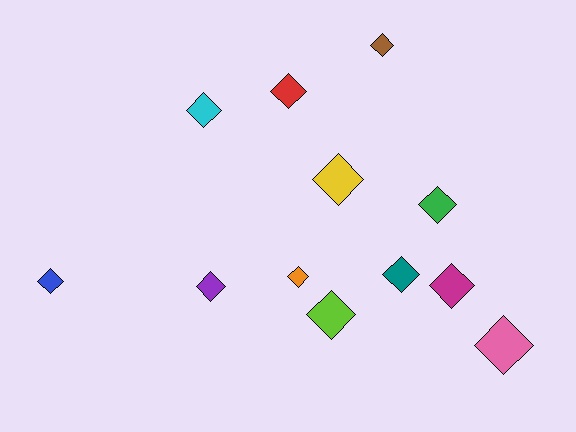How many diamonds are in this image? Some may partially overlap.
There are 12 diamonds.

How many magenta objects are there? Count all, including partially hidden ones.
There is 1 magenta object.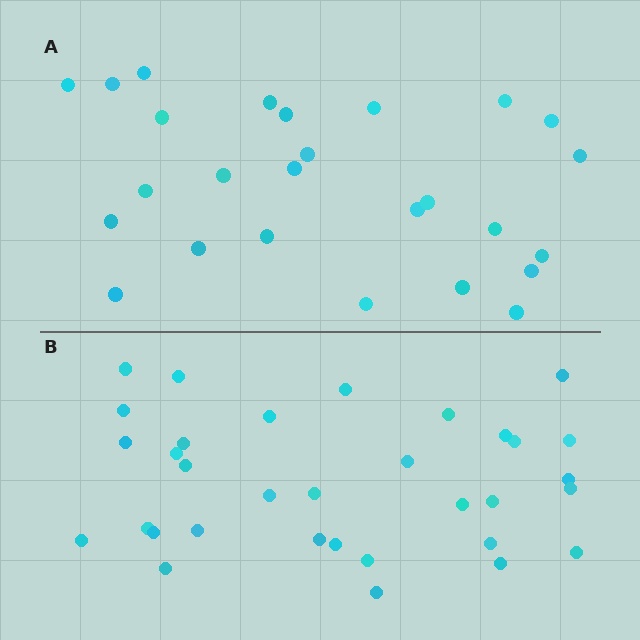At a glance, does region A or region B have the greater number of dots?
Region B (the bottom region) has more dots.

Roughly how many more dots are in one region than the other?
Region B has roughly 8 or so more dots than region A.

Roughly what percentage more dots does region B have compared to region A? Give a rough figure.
About 25% more.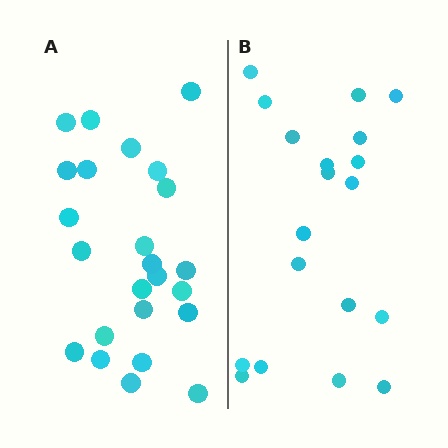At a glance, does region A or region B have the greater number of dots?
Region A (the left region) has more dots.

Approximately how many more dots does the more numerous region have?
Region A has about 5 more dots than region B.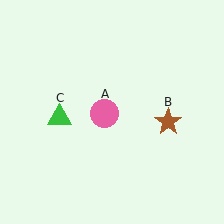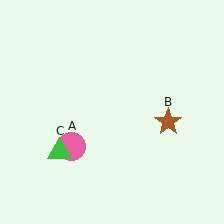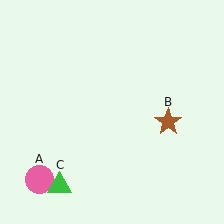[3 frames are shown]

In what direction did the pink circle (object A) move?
The pink circle (object A) moved down and to the left.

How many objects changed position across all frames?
2 objects changed position: pink circle (object A), green triangle (object C).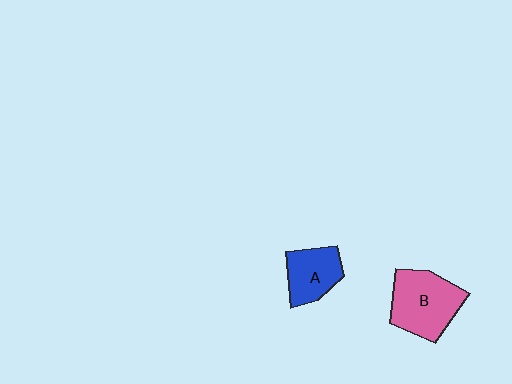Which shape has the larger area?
Shape B (pink).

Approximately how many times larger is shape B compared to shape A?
Approximately 1.5 times.